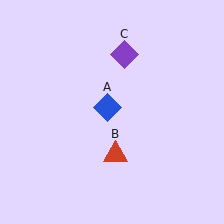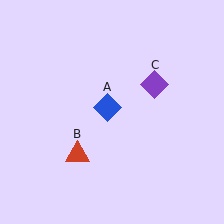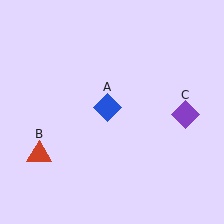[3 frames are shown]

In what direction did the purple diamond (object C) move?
The purple diamond (object C) moved down and to the right.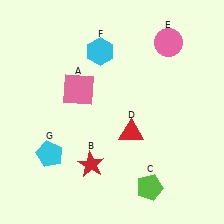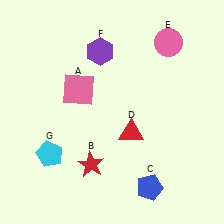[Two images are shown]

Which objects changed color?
C changed from lime to blue. F changed from cyan to purple.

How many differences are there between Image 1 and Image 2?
There are 2 differences between the two images.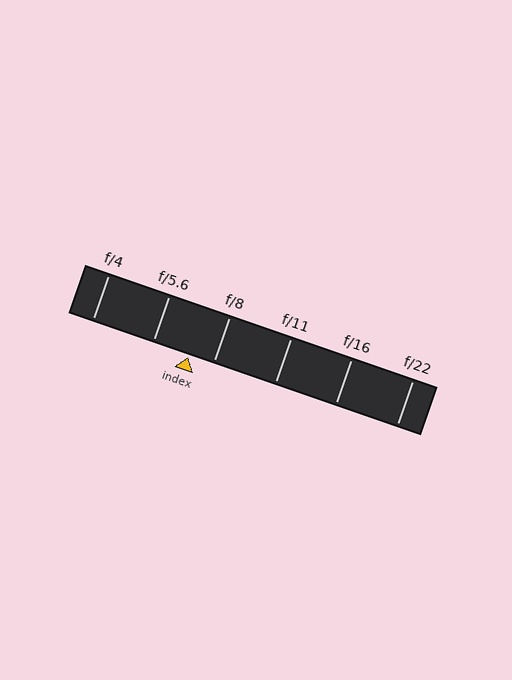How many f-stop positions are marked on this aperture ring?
There are 6 f-stop positions marked.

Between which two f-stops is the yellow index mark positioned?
The index mark is between f/5.6 and f/8.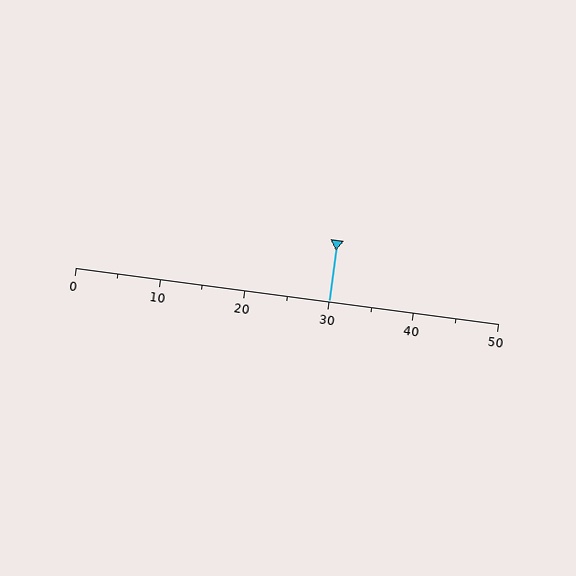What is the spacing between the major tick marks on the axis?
The major ticks are spaced 10 apart.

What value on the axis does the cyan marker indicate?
The marker indicates approximately 30.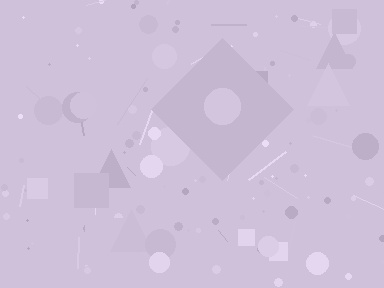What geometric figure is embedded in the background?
A diamond is embedded in the background.